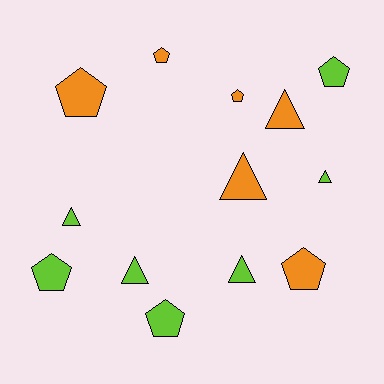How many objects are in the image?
There are 13 objects.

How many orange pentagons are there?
There are 4 orange pentagons.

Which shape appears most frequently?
Pentagon, with 7 objects.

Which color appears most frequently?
Lime, with 7 objects.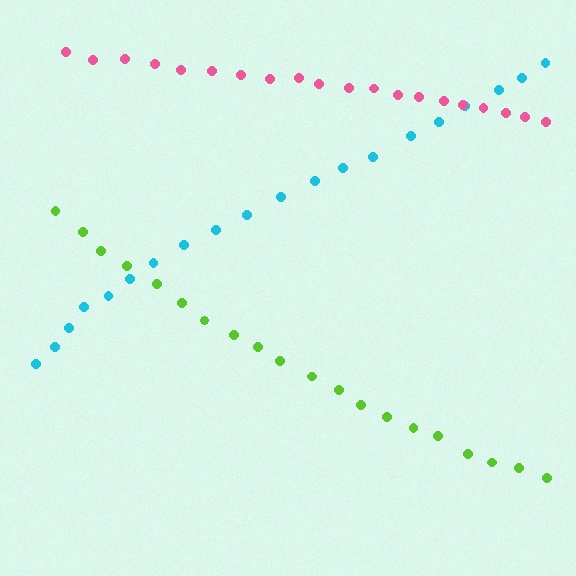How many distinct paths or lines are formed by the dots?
There are 3 distinct paths.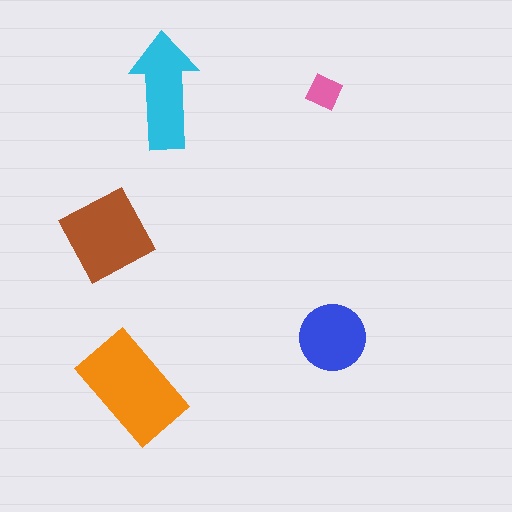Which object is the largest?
The orange rectangle.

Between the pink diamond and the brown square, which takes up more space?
The brown square.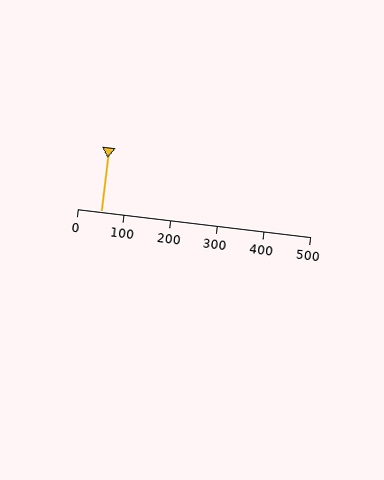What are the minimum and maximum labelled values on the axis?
The axis runs from 0 to 500.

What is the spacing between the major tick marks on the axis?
The major ticks are spaced 100 apart.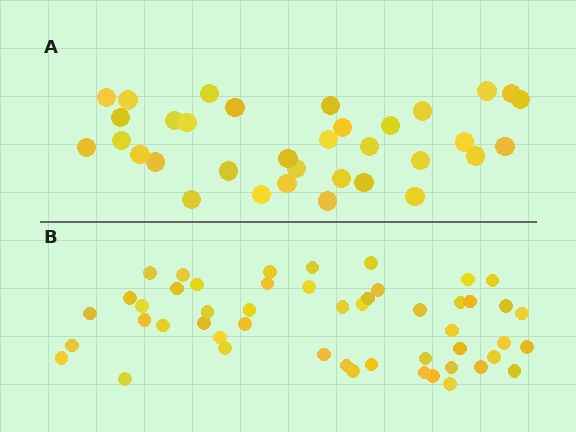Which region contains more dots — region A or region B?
Region B (the bottom region) has more dots.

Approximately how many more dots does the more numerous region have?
Region B has approximately 15 more dots than region A.